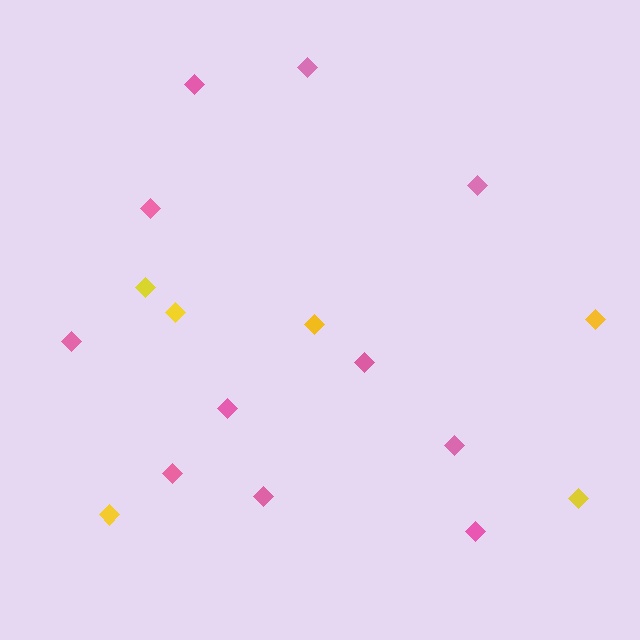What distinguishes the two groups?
There are 2 groups: one group of pink diamonds (11) and one group of yellow diamonds (6).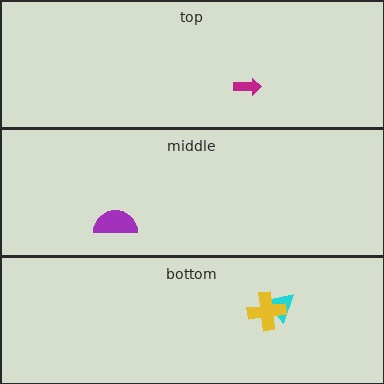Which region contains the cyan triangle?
The bottom region.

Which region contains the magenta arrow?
The top region.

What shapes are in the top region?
The magenta arrow.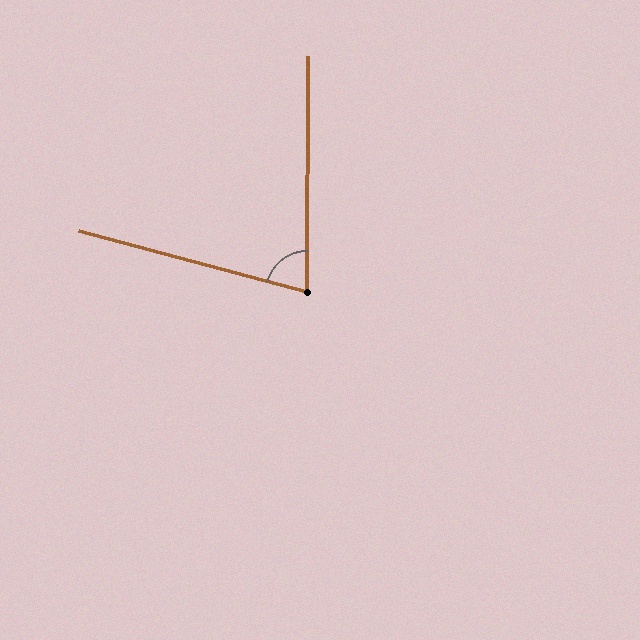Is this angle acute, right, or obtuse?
It is acute.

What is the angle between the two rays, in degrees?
Approximately 75 degrees.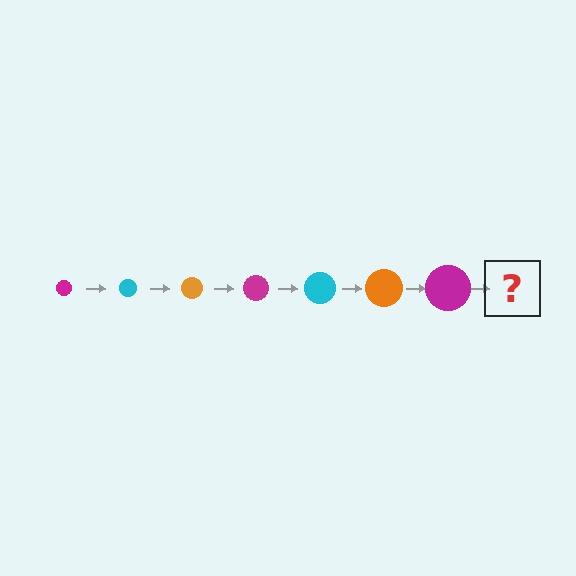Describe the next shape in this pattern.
It should be a cyan circle, larger than the previous one.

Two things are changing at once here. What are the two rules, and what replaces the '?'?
The two rules are that the circle grows larger each step and the color cycles through magenta, cyan, and orange. The '?' should be a cyan circle, larger than the previous one.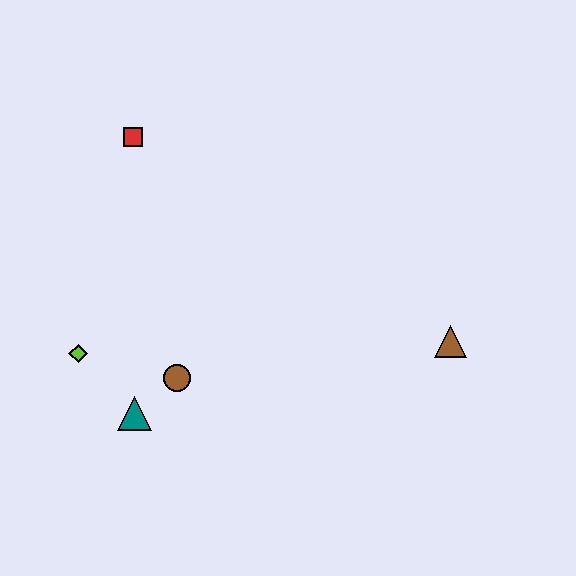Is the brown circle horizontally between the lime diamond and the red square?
No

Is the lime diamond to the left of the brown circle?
Yes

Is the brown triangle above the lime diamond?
Yes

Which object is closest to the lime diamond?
The teal triangle is closest to the lime diamond.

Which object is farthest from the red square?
The brown triangle is farthest from the red square.